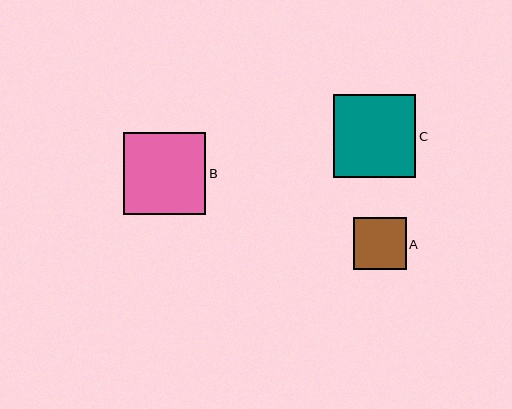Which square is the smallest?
Square A is the smallest with a size of approximately 52 pixels.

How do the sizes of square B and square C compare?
Square B and square C are approximately the same size.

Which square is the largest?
Square B is the largest with a size of approximately 83 pixels.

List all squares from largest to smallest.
From largest to smallest: B, C, A.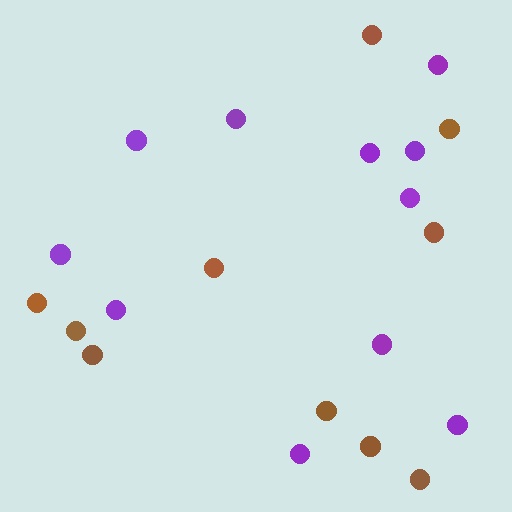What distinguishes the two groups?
There are 2 groups: one group of brown circles (10) and one group of purple circles (11).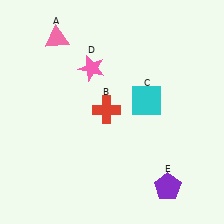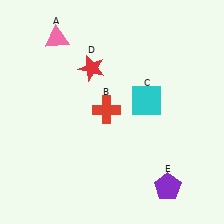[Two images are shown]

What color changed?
The star (D) changed from pink in Image 1 to red in Image 2.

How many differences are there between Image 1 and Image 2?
There is 1 difference between the two images.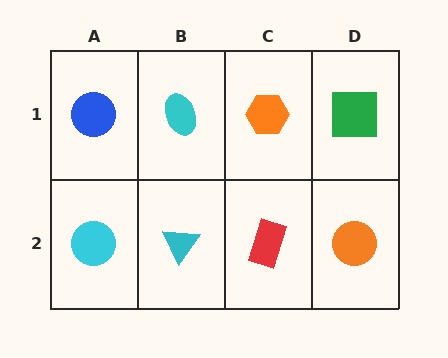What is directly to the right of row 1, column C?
A green square.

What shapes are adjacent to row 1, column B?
A cyan triangle (row 2, column B), a blue circle (row 1, column A), an orange hexagon (row 1, column C).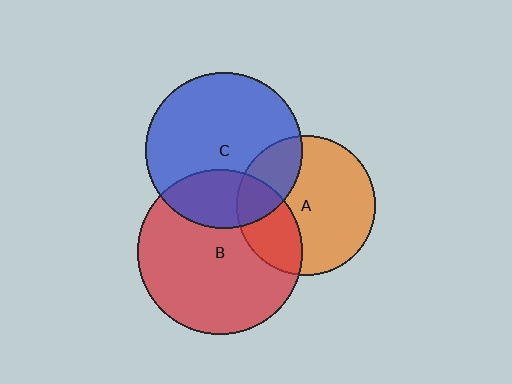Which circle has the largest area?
Circle B (red).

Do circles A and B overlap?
Yes.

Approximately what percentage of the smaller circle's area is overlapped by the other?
Approximately 30%.